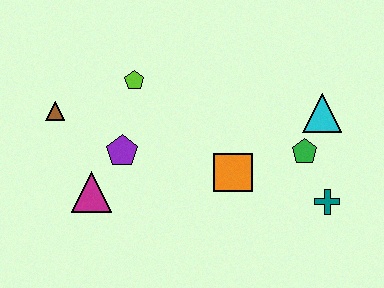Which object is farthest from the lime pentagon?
The teal cross is farthest from the lime pentagon.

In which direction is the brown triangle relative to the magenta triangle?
The brown triangle is above the magenta triangle.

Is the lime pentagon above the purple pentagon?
Yes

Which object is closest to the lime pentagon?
The purple pentagon is closest to the lime pentagon.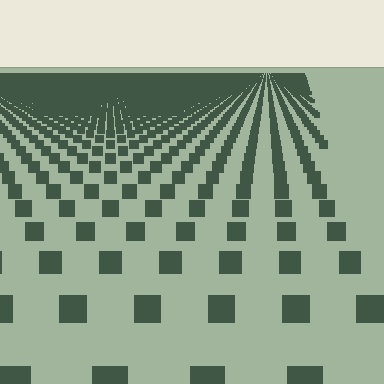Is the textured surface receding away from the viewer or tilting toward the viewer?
The surface is receding away from the viewer. Texture elements get smaller and denser toward the top.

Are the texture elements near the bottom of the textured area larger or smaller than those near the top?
Larger. Near the bottom, elements are closer to the viewer and appear at a bigger on-screen size.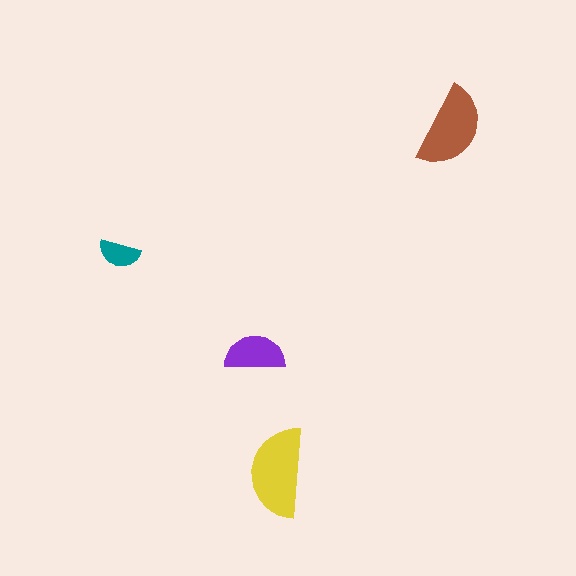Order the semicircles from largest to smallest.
the yellow one, the brown one, the purple one, the teal one.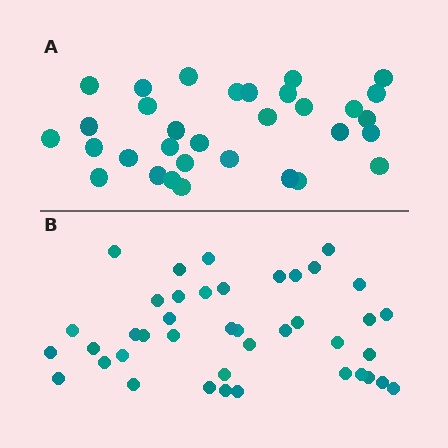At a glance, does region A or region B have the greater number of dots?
Region B (the bottom region) has more dots.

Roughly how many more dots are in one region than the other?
Region B has roughly 8 or so more dots than region A.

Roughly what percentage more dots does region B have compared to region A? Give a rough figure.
About 30% more.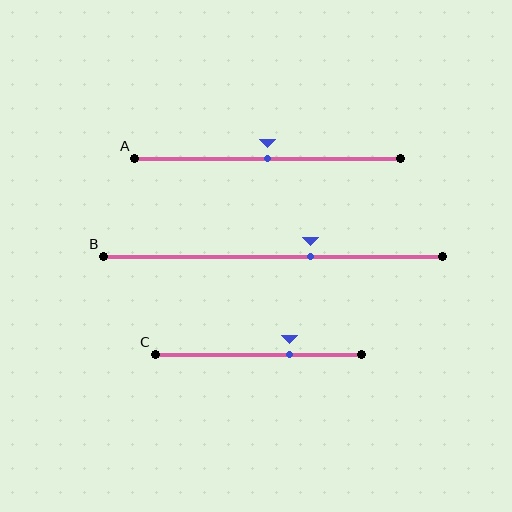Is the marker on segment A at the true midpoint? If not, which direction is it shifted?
Yes, the marker on segment A is at the true midpoint.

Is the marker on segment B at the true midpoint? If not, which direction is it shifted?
No, the marker on segment B is shifted to the right by about 11% of the segment length.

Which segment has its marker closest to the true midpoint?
Segment A has its marker closest to the true midpoint.